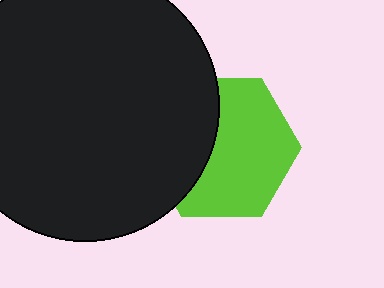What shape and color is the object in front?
The object in front is a black circle.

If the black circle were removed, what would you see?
You would see the complete lime hexagon.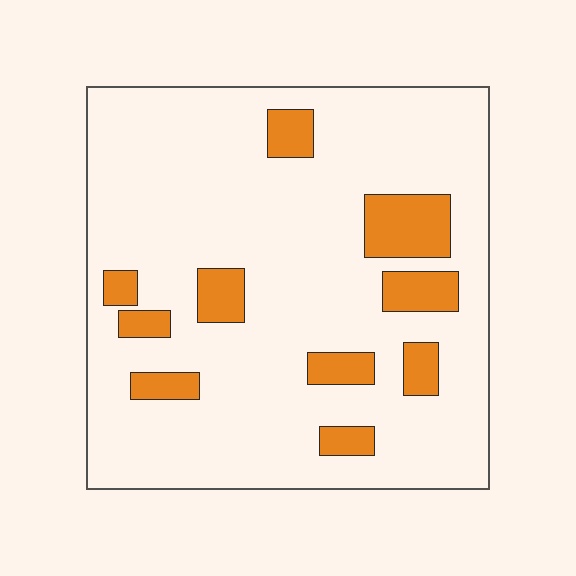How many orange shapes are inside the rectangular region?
10.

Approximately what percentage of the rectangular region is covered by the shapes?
Approximately 15%.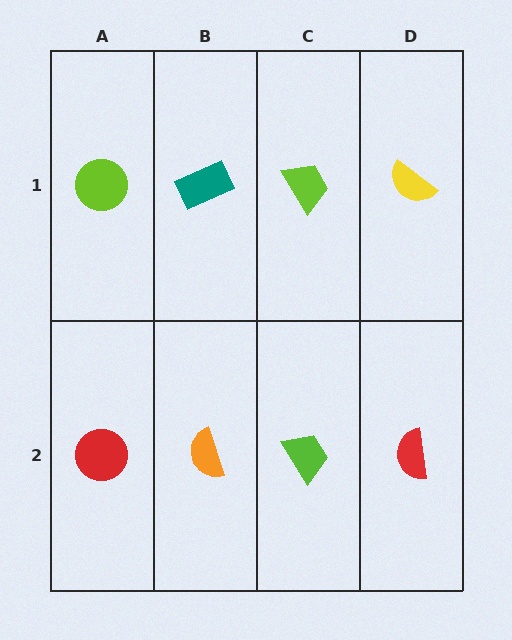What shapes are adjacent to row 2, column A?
A lime circle (row 1, column A), an orange semicircle (row 2, column B).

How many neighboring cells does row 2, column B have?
3.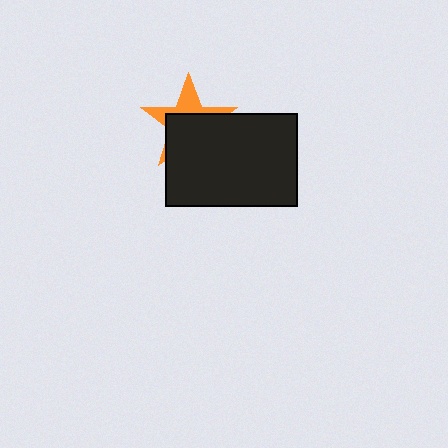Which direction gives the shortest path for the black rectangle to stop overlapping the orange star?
Moving down gives the shortest separation.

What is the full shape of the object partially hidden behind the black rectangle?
The partially hidden object is an orange star.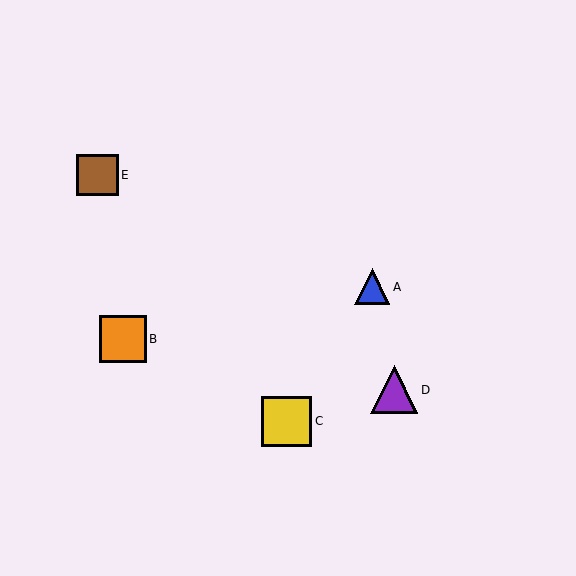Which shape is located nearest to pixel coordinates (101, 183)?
The brown square (labeled E) at (97, 175) is nearest to that location.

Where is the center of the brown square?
The center of the brown square is at (97, 175).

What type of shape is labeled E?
Shape E is a brown square.